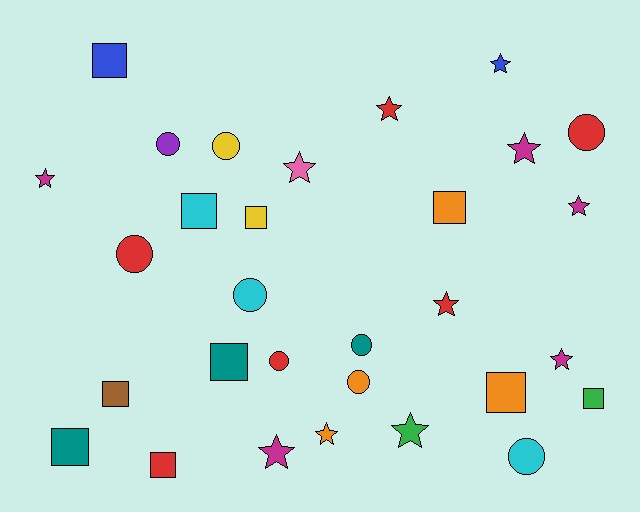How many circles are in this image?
There are 9 circles.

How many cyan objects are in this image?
There are 3 cyan objects.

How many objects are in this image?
There are 30 objects.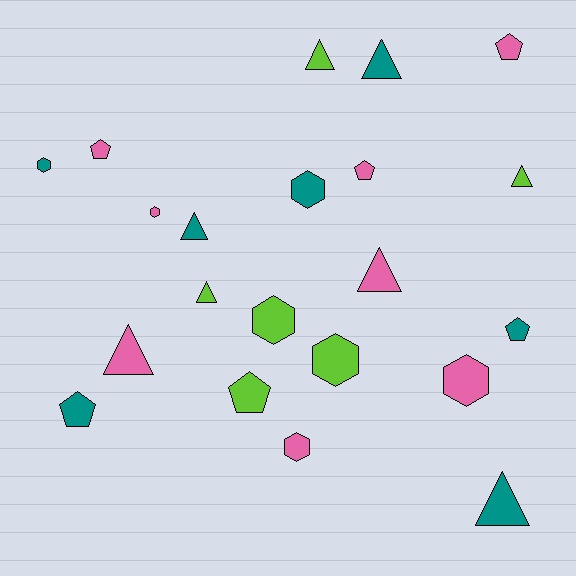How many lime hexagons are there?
There are 2 lime hexagons.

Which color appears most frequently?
Pink, with 8 objects.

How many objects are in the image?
There are 21 objects.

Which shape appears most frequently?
Triangle, with 8 objects.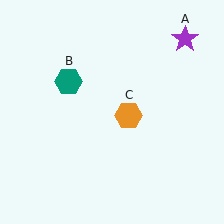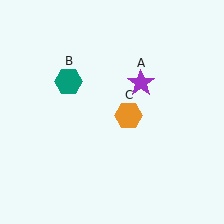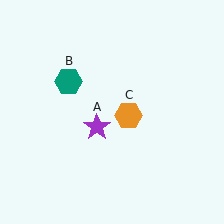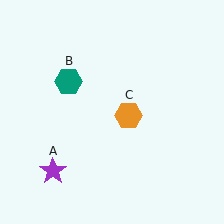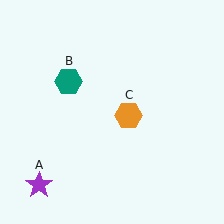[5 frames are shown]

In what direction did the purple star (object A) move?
The purple star (object A) moved down and to the left.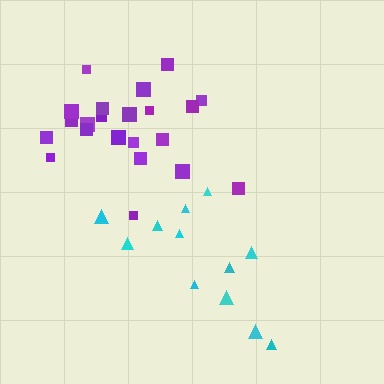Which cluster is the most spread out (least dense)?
Cyan.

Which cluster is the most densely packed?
Purple.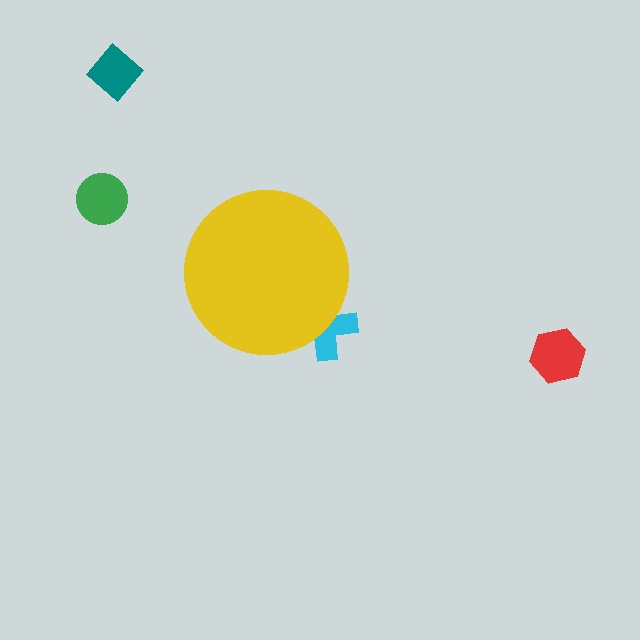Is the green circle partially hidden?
No, the green circle is fully visible.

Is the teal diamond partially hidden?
No, the teal diamond is fully visible.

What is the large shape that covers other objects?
A yellow circle.